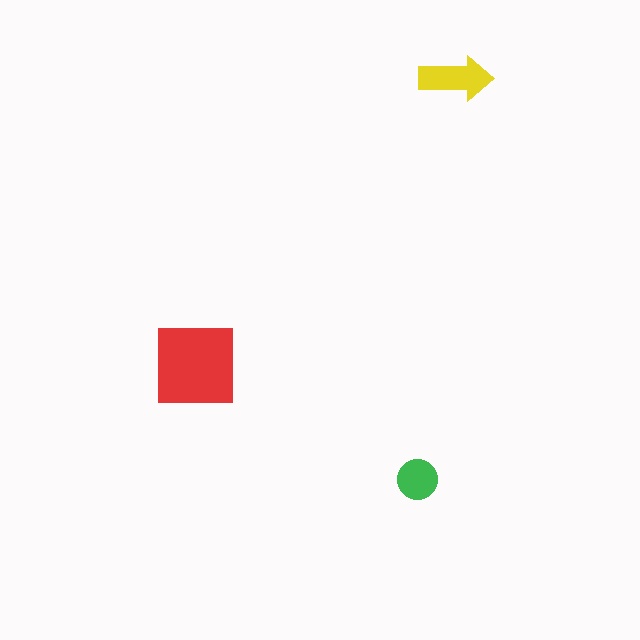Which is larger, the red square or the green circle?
The red square.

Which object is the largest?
The red square.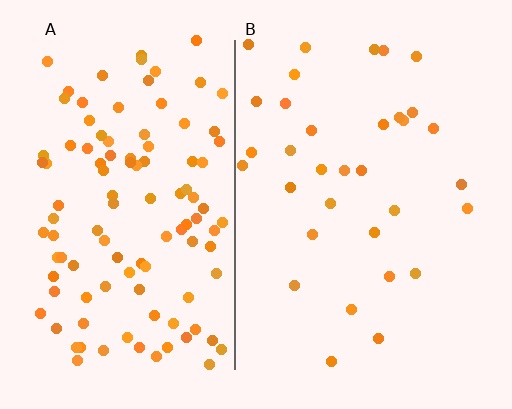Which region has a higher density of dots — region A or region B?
A (the left).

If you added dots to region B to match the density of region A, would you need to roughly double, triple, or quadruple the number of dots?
Approximately triple.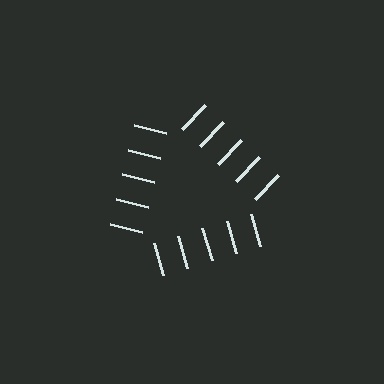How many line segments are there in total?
15 — 5 along each of the 3 edges.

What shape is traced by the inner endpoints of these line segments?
An illusory triangle — the line segments terminate on its edges but no continuous stroke is drawn.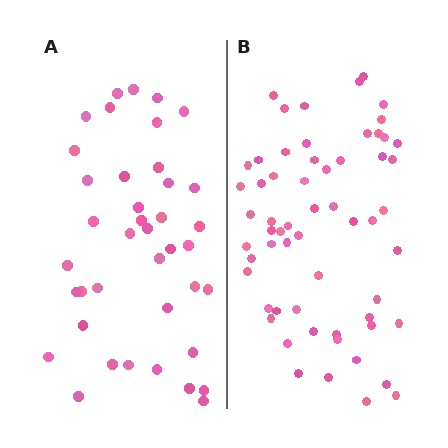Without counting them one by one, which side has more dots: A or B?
Region B (the right region) has more dots.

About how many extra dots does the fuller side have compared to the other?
Region B has approximately 20 more dots than region A.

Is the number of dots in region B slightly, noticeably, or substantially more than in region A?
Region B has substantially more. The ratio is roughly 1.5 to 1.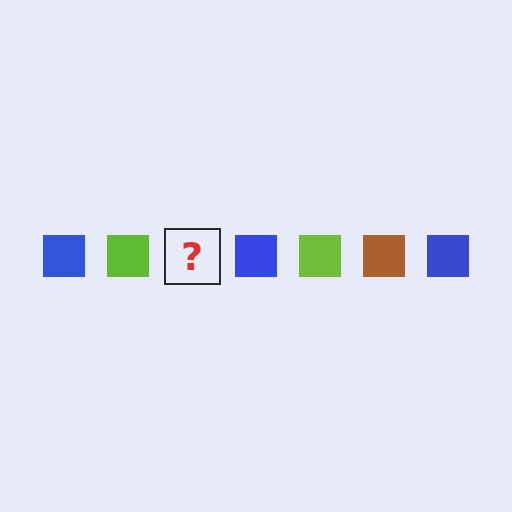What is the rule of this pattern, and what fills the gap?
The rule is that the pattern cycles through blue, lime, brown squares. The gap should be filled with a brown square.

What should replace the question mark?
The question mark should be replaced with a brown square.